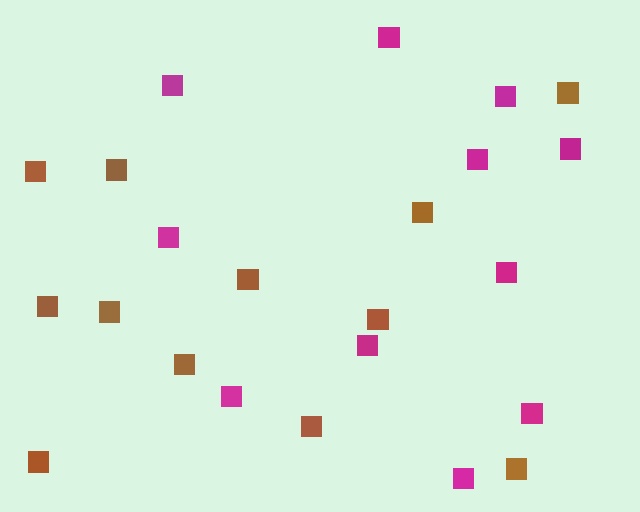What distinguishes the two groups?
There are 2 groups: one group of brown squares (12) and one group of magenta squares (11).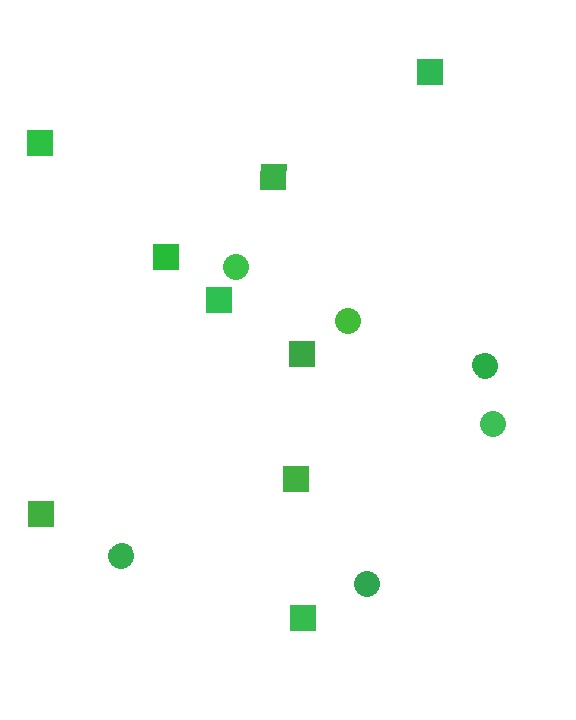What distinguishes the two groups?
There are 2 groups: one group of squares (9) and one group of circles (6).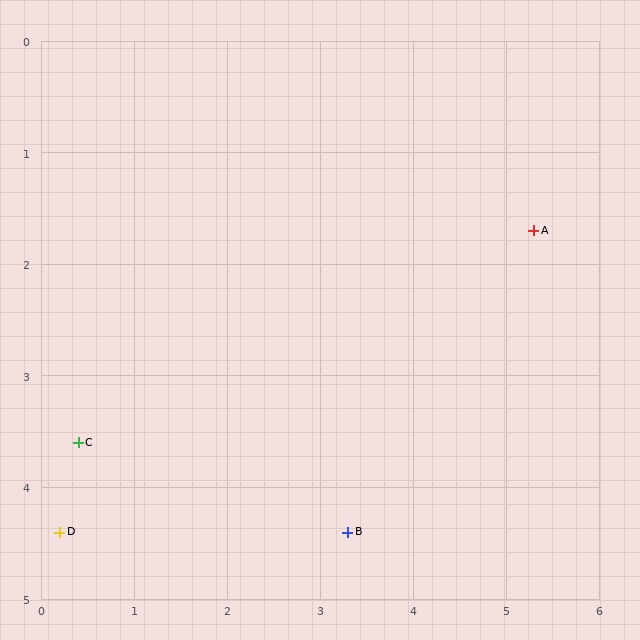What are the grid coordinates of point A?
Point A is at approximately (5.3, 1.7).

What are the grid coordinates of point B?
Point B is at approximately (3.3, 4.4).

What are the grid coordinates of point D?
Point D is at approximately (0.2, 4.4).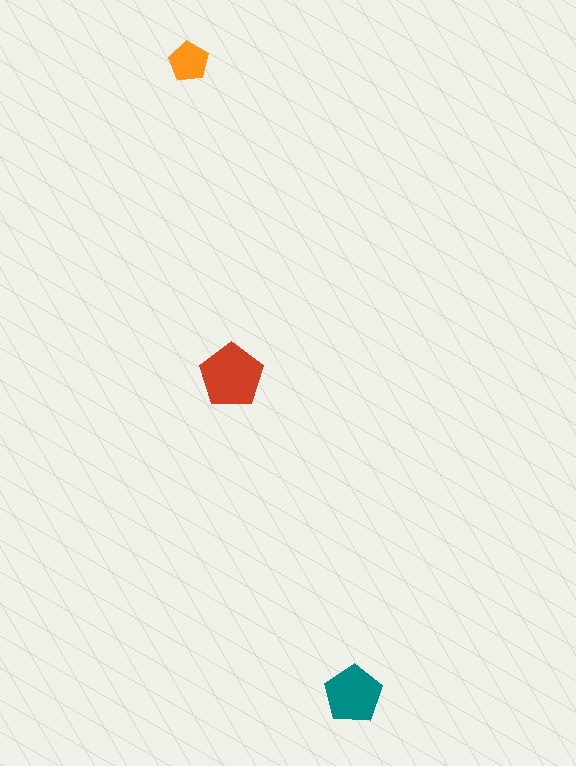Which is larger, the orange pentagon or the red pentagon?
The red one.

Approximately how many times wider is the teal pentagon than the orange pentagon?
About 1.5 times wider.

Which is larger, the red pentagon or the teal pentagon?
The red one.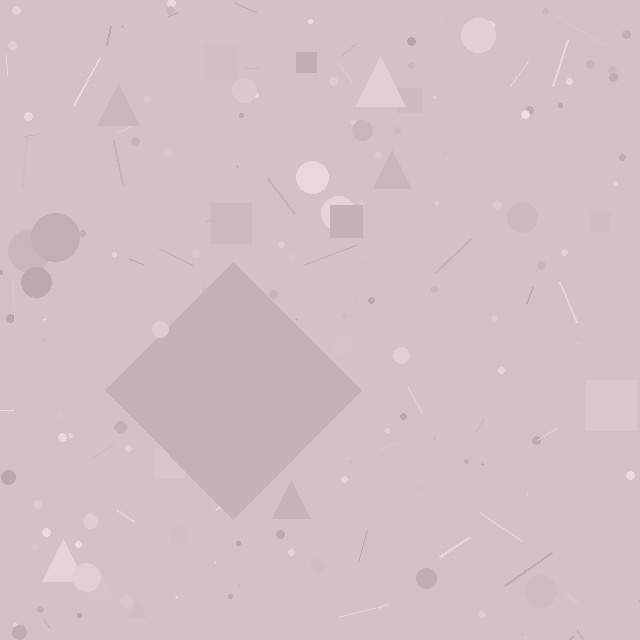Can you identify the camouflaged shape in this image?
The camouflaged shape is a diamond.